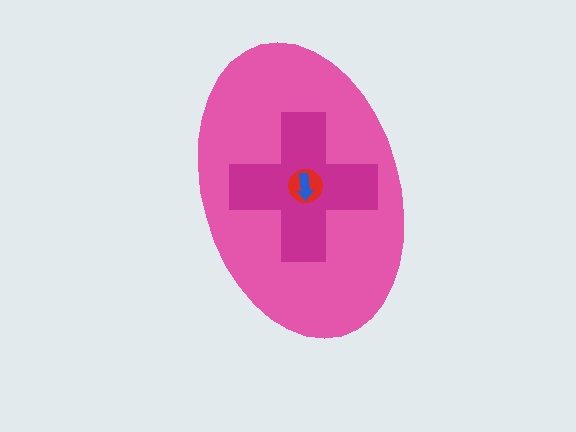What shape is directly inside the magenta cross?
The red circle.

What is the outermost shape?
The pink ellipse.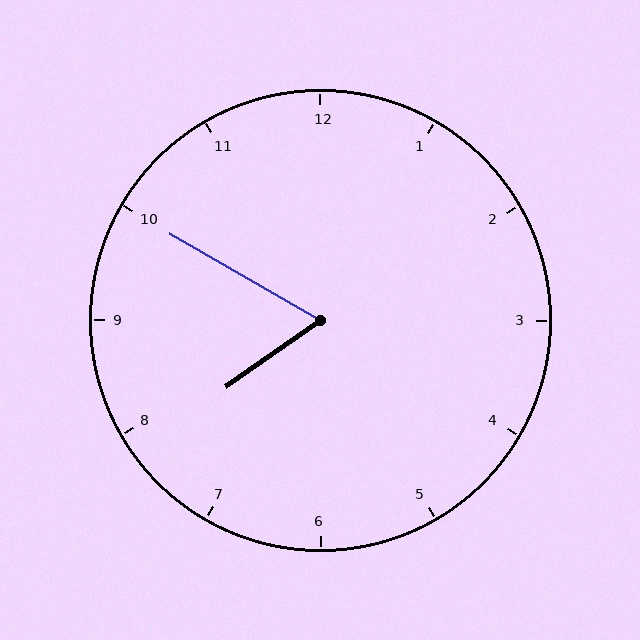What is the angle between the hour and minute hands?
Approximately 65 degrees.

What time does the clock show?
7:50.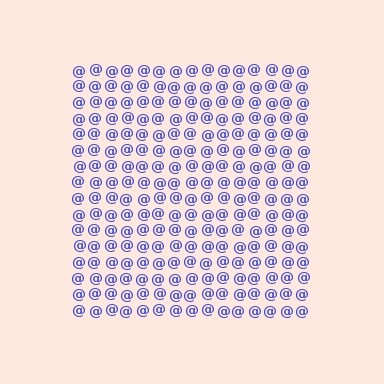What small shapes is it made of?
It is made of small at signs.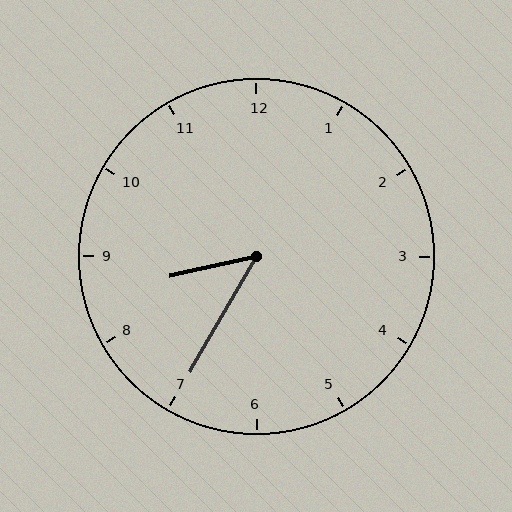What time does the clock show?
8:35.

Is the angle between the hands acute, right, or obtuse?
It is acute.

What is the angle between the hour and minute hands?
Approximately 48 degrees.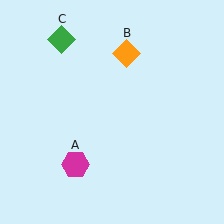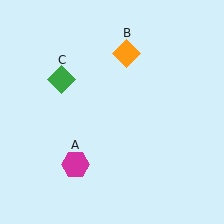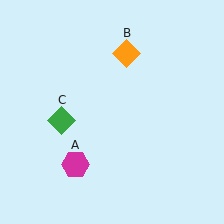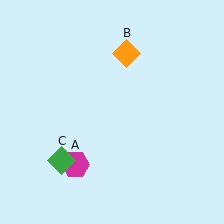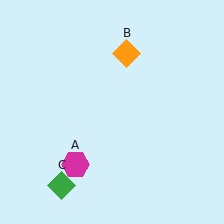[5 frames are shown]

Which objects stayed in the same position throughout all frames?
Magenta hexagon (object A) and orange diamond (object B) remained stationary.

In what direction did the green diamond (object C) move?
The green diamond (object C) moved down.